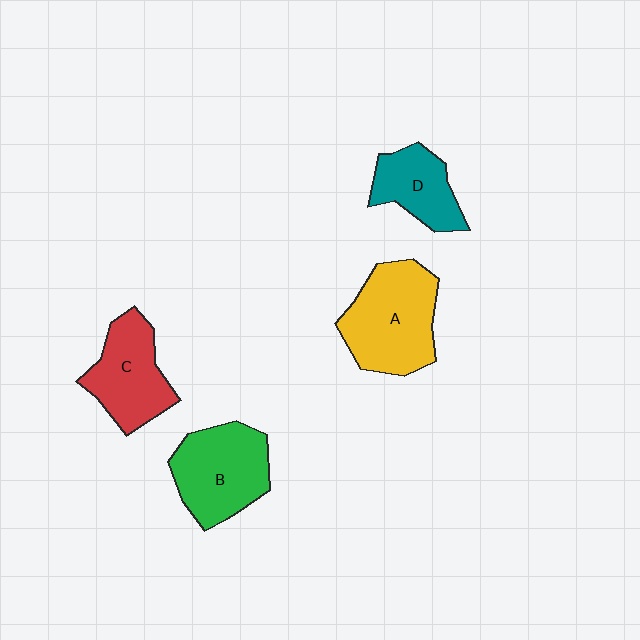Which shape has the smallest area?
Shape D (teal).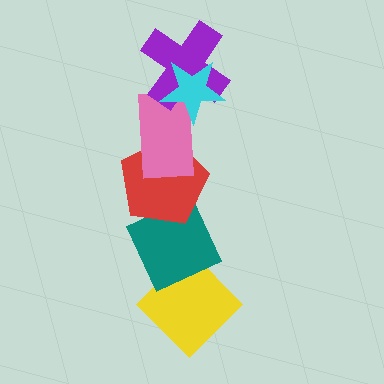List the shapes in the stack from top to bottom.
From top to bottom: the cyan star, the purple cross, the pink rectangle, the red pentagon, the teal diamond, the yellow diamond.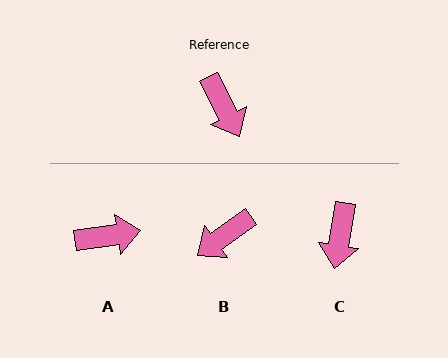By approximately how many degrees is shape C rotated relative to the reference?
Approximately 37 degrees clockwise.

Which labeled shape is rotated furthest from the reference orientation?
B, about 82 degrees away.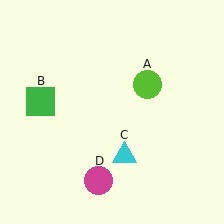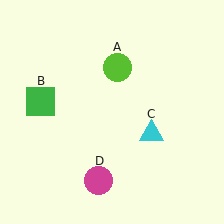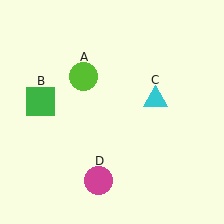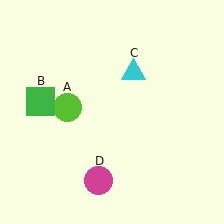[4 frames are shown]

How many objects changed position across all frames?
2 objects changed position: lime circle (object A), cyan triangle (object C).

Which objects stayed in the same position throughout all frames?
Green square (object B) and magenta circle (object D) remained stationary.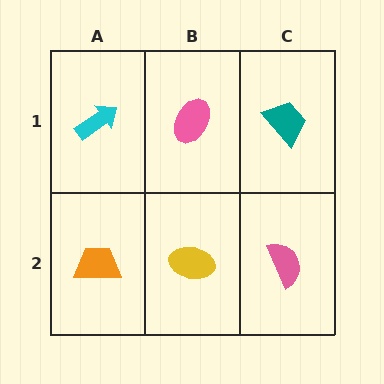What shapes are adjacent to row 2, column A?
A cyan arrow (row 1, column A), a yellow ellipse (row 2, column B).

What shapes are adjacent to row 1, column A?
An orange trapezoid (row 2, column A), a pink ellipse (row 1, column B).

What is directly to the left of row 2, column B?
An orange trapezoid.